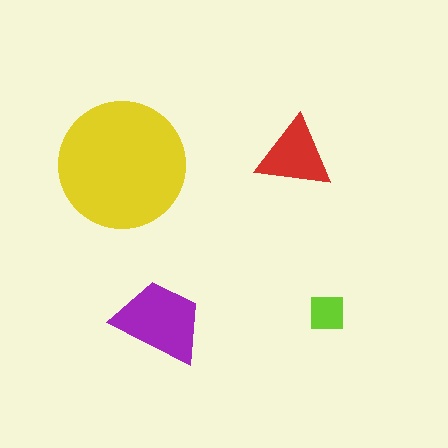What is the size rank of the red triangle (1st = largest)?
3rd.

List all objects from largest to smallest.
The yellow circle, the purple trapezoid, the red triangle, the lime square.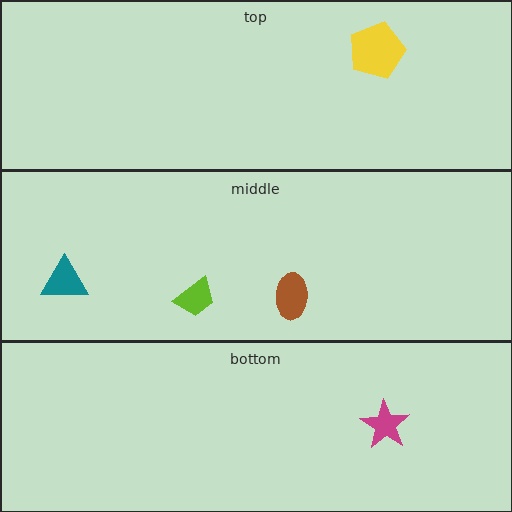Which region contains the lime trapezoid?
The middle region.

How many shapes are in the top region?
1.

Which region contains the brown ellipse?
The middle region.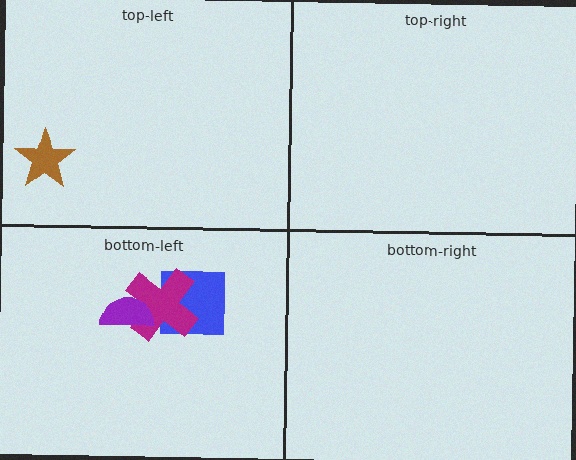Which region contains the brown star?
The top-left region.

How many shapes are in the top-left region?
1.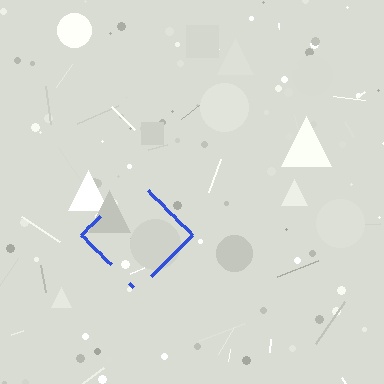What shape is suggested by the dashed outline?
The dashed outline suggests a diamond.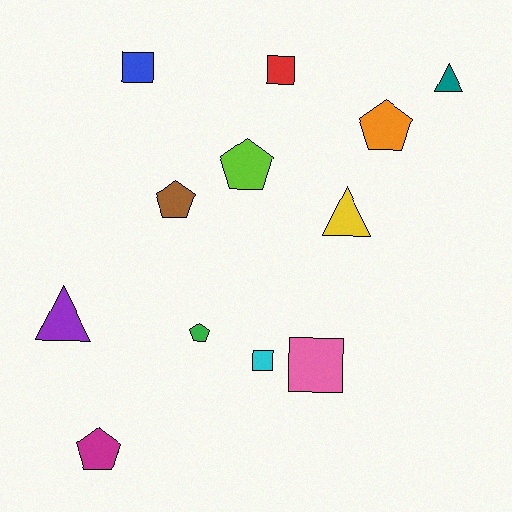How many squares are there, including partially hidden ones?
There are 4 squares.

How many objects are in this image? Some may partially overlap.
There are 12 objects.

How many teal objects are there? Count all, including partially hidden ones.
There is 1 teal object.